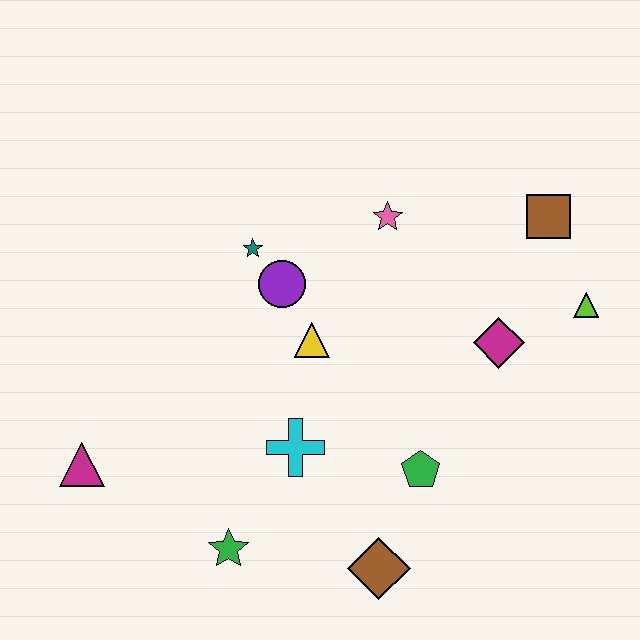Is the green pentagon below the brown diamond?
No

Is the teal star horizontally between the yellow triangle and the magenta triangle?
Yes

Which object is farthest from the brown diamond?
The brown square is farthest from the brown diamond.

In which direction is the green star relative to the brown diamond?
The green star is to the left of the brown diamond.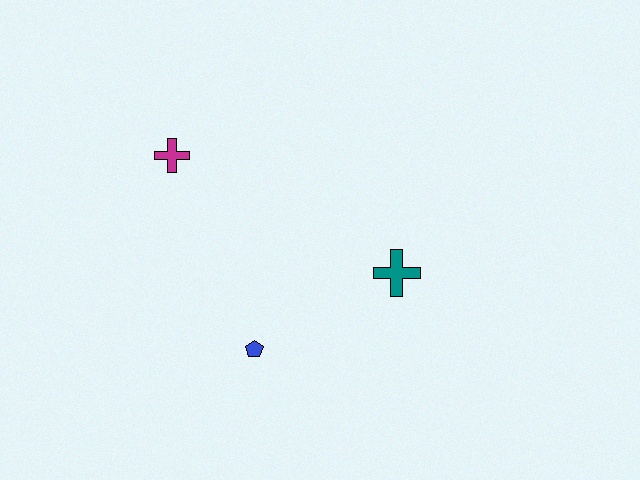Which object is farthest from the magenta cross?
The teal cross is farthest from the magenta cross.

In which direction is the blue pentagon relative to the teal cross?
The blue pentagon is to the left of the teal cross.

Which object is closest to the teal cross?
The blue pentagon is closest to the teal cross.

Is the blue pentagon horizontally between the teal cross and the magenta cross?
Yes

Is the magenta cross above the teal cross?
Yes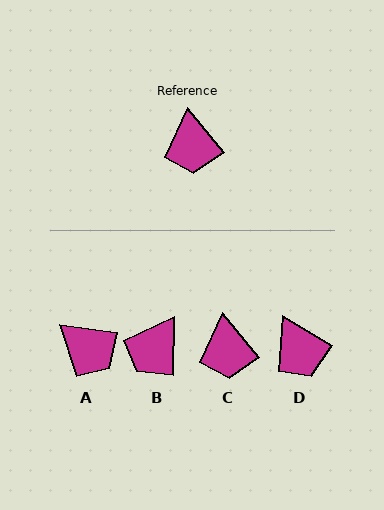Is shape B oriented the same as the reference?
No, it is off by about 40 degrees.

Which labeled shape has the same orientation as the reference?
C.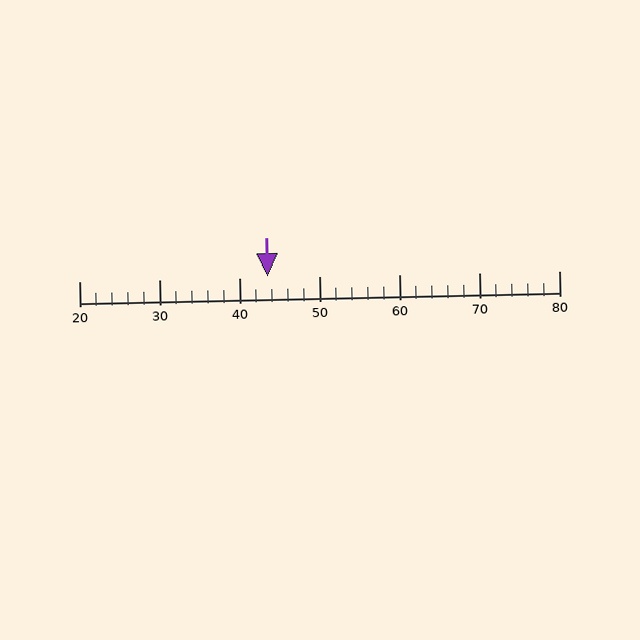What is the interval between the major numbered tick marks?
The major tick marks are spaced 10 units apart.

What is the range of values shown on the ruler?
The ruler shows values from 20 to 80.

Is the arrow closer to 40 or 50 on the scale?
The arrow is closer to 40.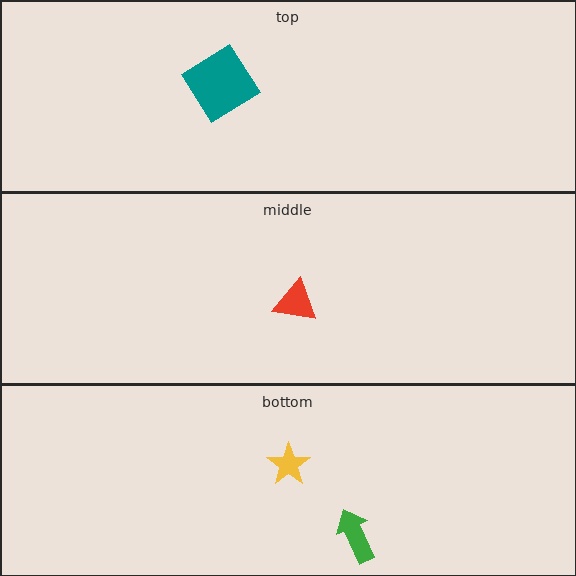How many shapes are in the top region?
1.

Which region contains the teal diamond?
The top region.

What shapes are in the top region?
The teal diamond.